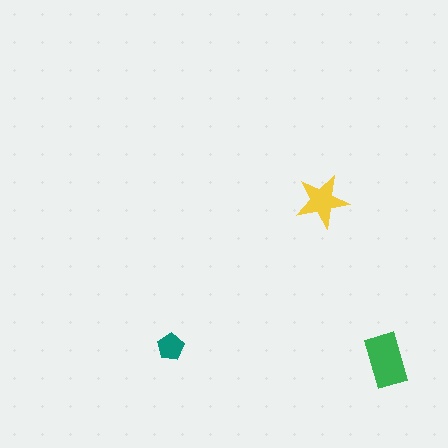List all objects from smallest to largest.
The teal pentagon, the yellow star, the green rectangle.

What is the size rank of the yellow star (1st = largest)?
2nd.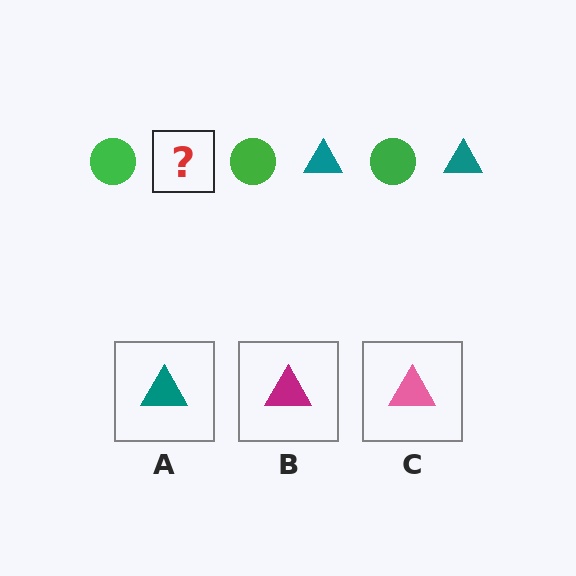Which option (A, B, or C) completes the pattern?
A.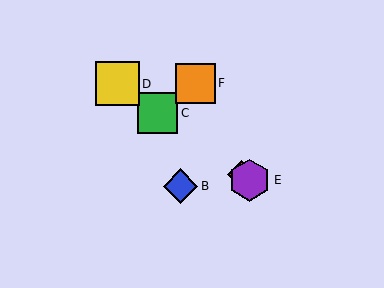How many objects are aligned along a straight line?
4 objects (A, C, D, E) are aligned along a straight line.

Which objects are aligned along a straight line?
Objects A, C, D, E are aligned along a straight line.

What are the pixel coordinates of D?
Object D is at (117, 84).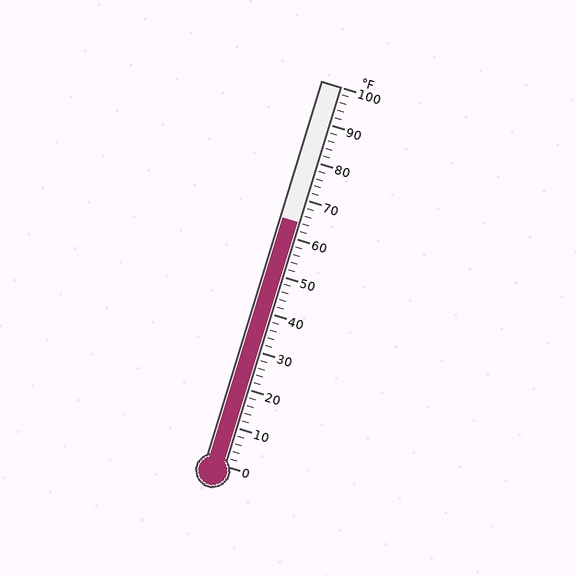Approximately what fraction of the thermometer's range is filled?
The thermometer is filled to approximately 65% of its range.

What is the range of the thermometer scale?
The thermometer scale ranges from 0°F to 100°F.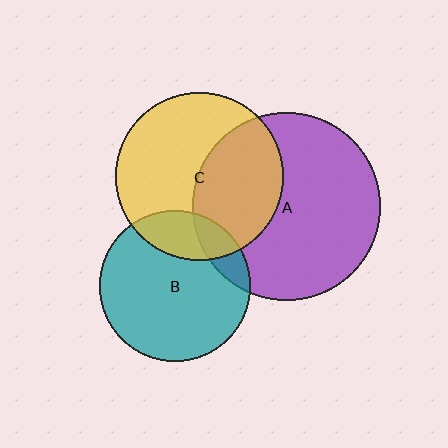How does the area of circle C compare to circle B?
Approximately 1.2 times.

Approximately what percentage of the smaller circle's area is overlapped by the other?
Approximately 10%.